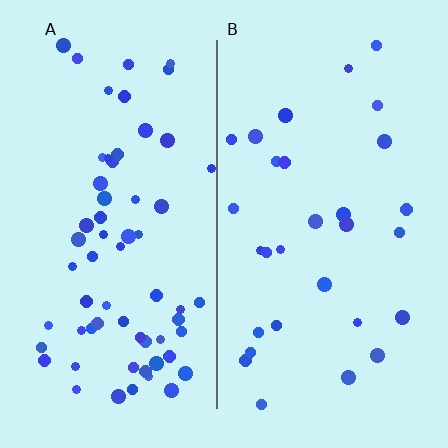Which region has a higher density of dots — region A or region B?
A (the left).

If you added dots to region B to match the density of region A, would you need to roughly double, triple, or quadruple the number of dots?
Approximately double.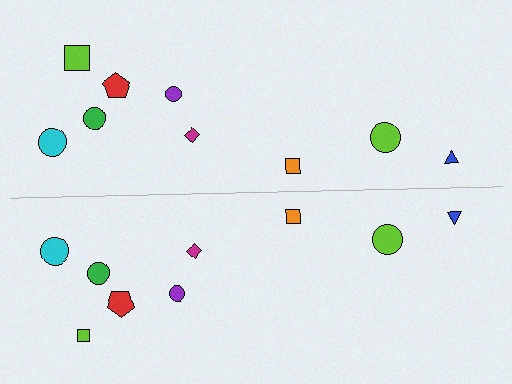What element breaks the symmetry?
The lime square on the bottom side has a different size than its mirror counterpart.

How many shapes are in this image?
There are 18 shapes in this image.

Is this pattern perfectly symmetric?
No, the pattern is not perfectly symmetric. The lime square on the bottom side has a different size than its mirror counterpart.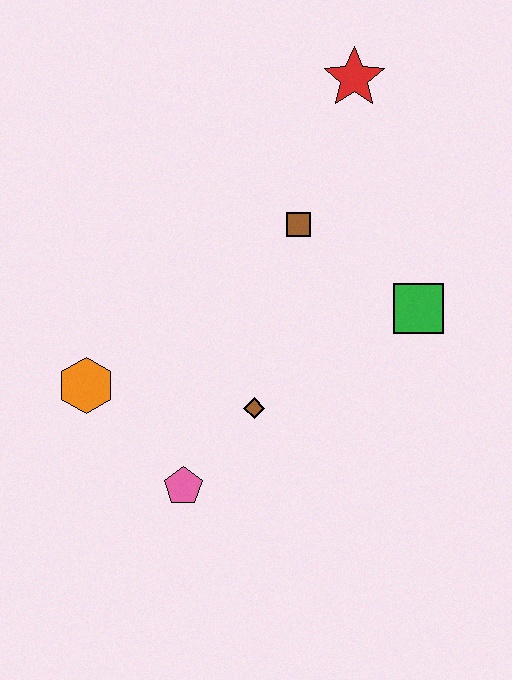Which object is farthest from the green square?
The orange hexagon is farthest from the green square.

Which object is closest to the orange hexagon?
The pink pentagon is closest to the orange hexagon.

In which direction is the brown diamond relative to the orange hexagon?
The brown diamond is to the right of the orange hexagon.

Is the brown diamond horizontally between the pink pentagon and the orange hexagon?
No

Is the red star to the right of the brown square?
Yes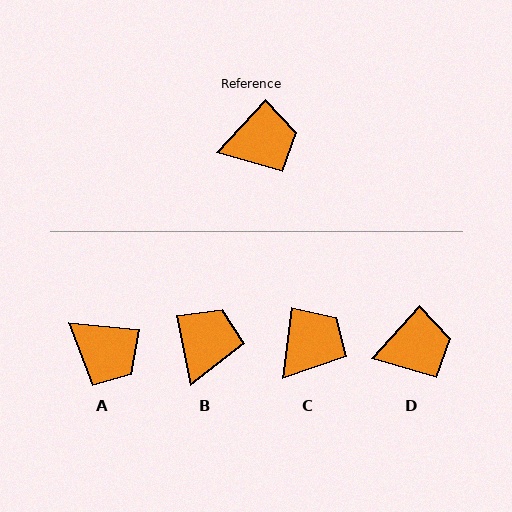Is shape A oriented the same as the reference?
No, it is off by about 53 degrees.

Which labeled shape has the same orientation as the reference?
D.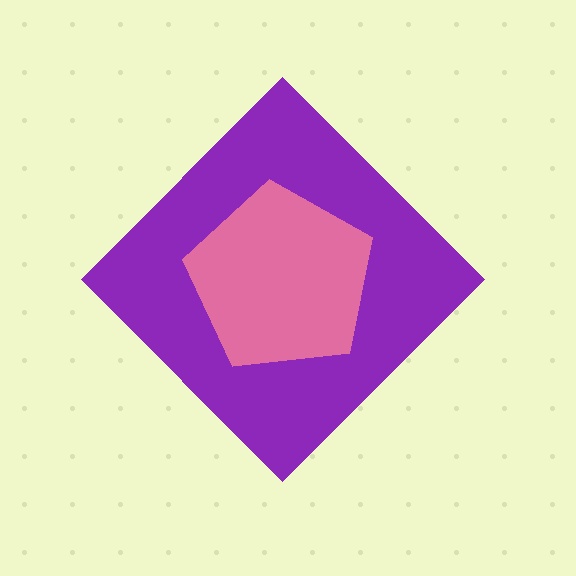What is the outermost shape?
The purple diamond.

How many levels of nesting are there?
2.